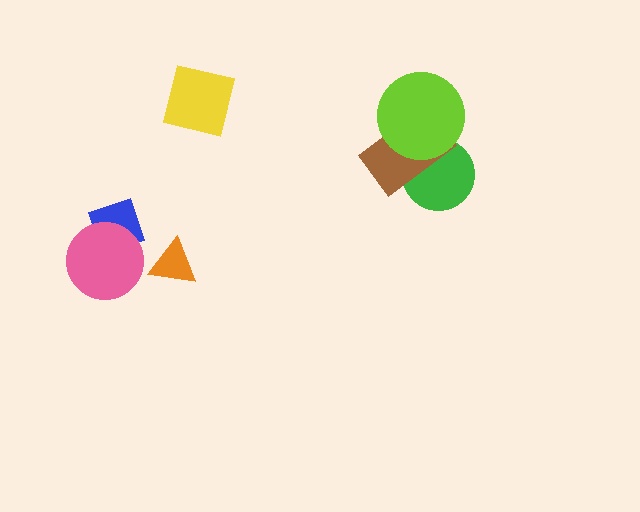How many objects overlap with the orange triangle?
0 objects overlap with the orange triangle.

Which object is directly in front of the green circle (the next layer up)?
The brown rectangle is directly in front of the green circle.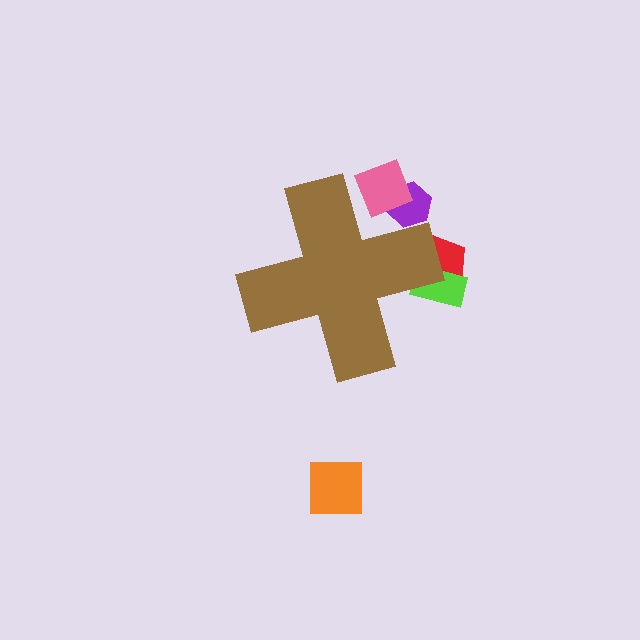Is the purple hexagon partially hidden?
Yes, the purple hexagon is partially hidden behind the brown cross.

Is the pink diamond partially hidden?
Yes, the pink diamond is partially hidden behind the brown cross.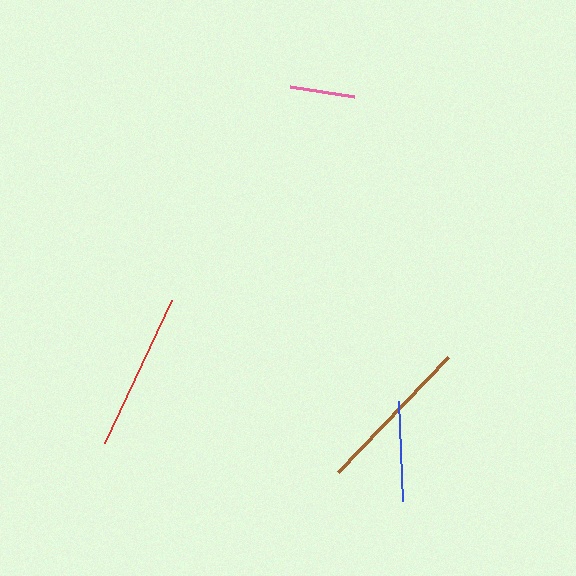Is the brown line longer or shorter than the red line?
The brown line is longer than the red line.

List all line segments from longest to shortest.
From longest to shortest: brown, red, blue, pink.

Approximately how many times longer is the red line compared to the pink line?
The red line is approximately 2.5 times the length of the pink line.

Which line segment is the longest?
The brown line is the longest at approximately 159 pixels.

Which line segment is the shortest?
The pink line is the shortest at approximately 65 pixels.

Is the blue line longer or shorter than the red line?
The red line is longer than the blue line.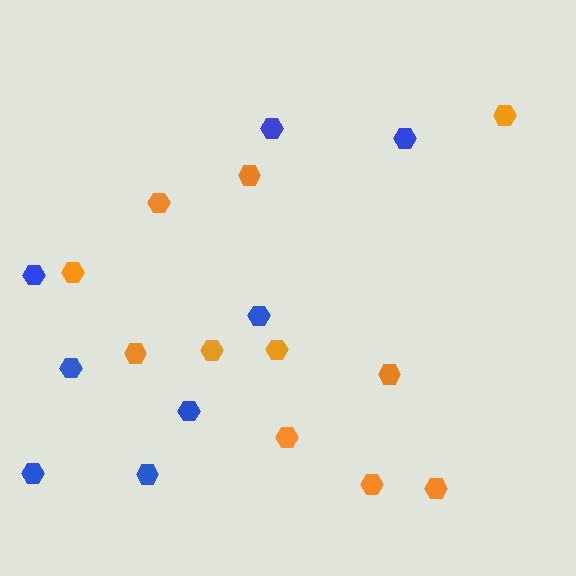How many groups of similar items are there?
There are 2 groups: one group of orange hexagons (11) and one group of blue hexagons (8).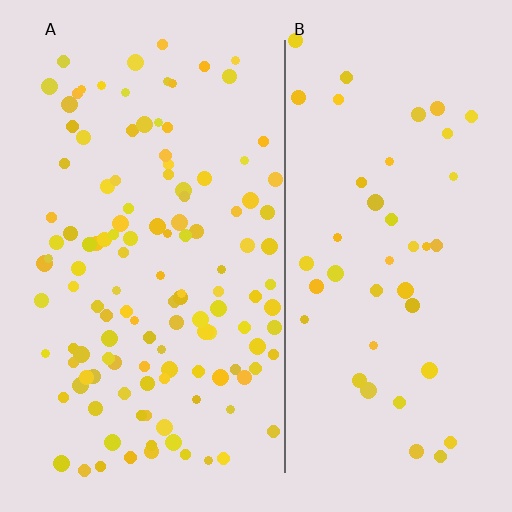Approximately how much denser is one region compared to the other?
Approximately 2.8× — region A over region B.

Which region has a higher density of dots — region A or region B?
A (the left).